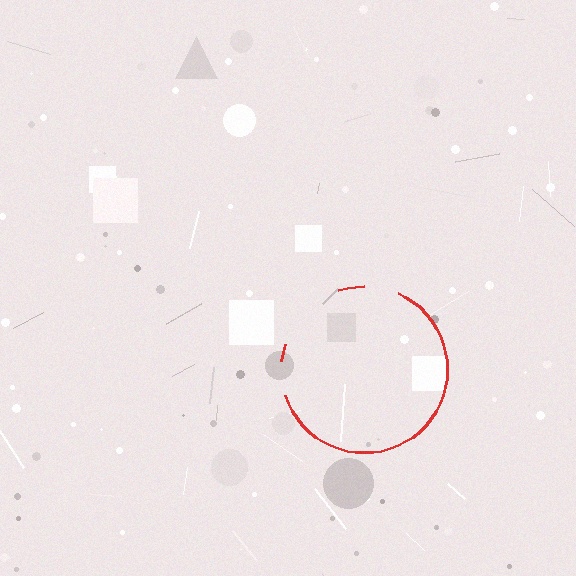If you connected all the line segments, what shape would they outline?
They would outline a circle.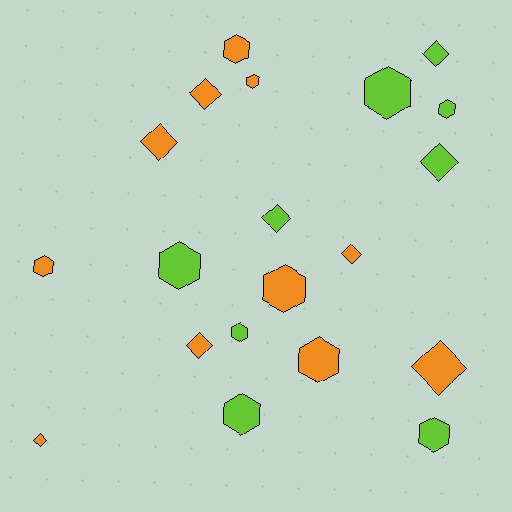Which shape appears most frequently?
Hexagon, with 11 objects.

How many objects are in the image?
There are 20 objects.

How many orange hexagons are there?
There are 5 orange hexagons.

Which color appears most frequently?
Orange, with 11 objects.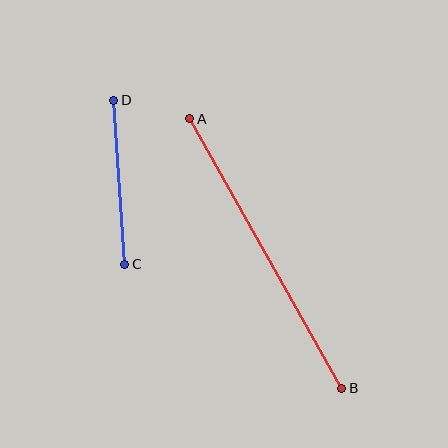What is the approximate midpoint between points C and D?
The midpoint is at approximately (119, 182) pixels.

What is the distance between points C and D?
The distance is approximately 164 pixels.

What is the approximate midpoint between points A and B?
The midpoint is at approximately (266, 253) pixels.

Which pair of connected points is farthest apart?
Points A and B are farthest apart.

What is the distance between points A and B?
The distance is approximately 309 pixels.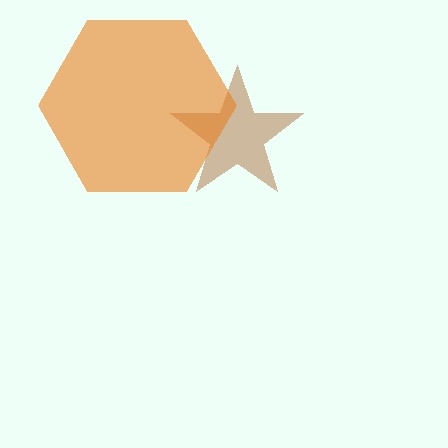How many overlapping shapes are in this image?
There are 2 overlapping shapes in the image.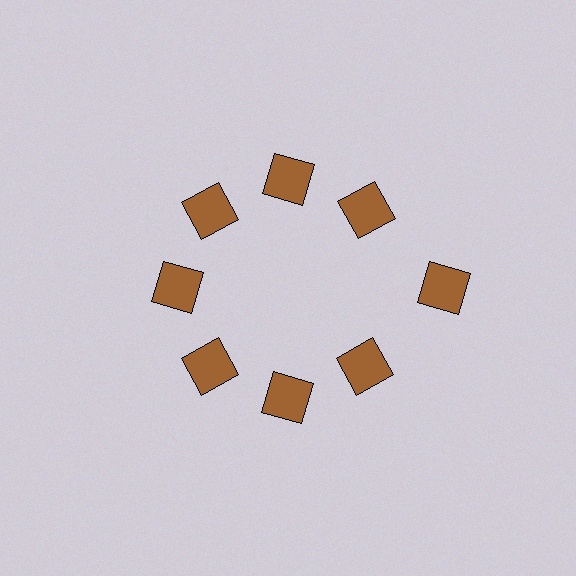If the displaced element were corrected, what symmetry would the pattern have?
It would have 8-fold rotational symmetry — the pattern would map onto itself every 45 degrees.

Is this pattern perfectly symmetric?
No. The 8 brown squares are arranged in a ring, but one element near the 3 o'clock position is pushed outward from the center, breaking the 8-fold rotational symmetry.